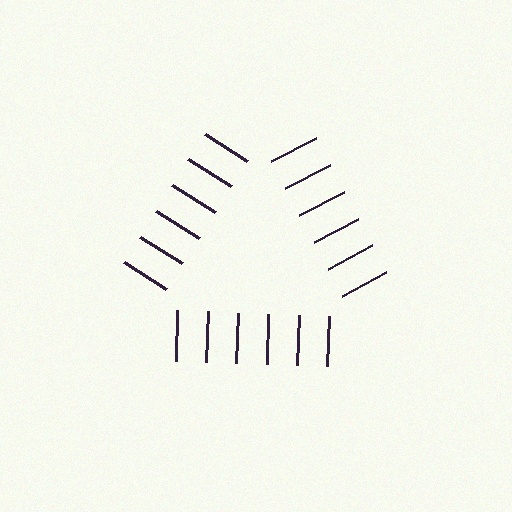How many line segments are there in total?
18 — 6 along each of the 3 edges.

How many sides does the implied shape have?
3 sides — the line-ends trace a triangle.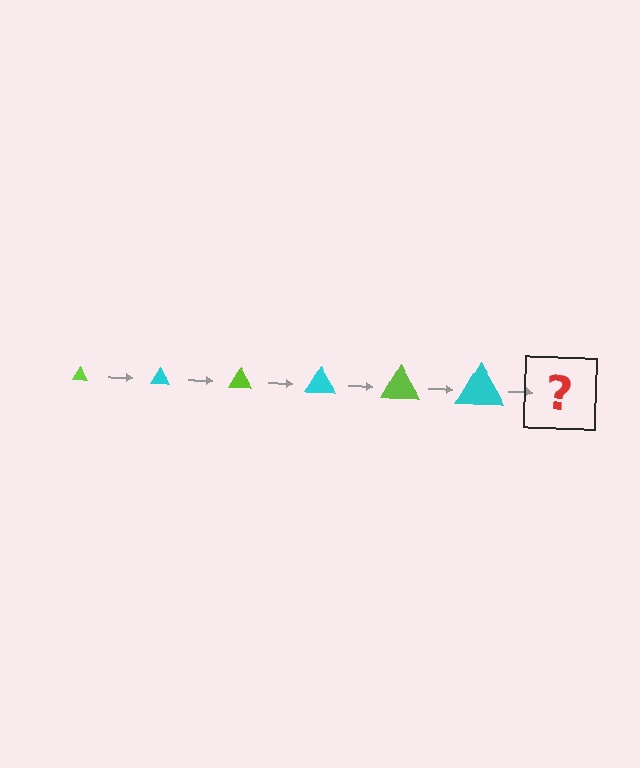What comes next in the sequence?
The next element should be a lime triangle, larger than the previous one.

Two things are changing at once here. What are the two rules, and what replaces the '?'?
The two rules are that the triangle grows larger each step and the color cycles through lime and cyan. The '?' should be a lime triangle, larger than the previous one.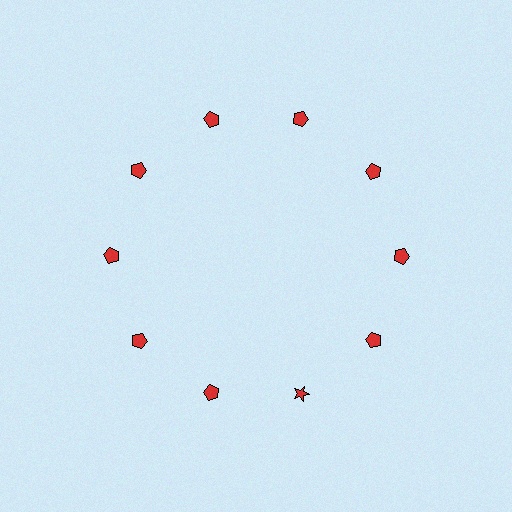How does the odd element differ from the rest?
It has a different shape: star instead of pentagon.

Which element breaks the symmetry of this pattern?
The red star at roughly the 5 o'clock position breaks the symmetry. All other shapes are red pentagons.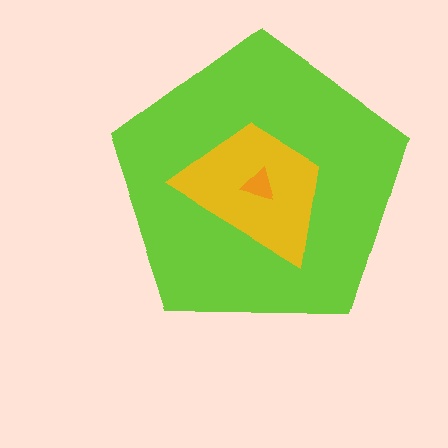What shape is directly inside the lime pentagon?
The yellow trapezoid.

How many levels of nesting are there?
3.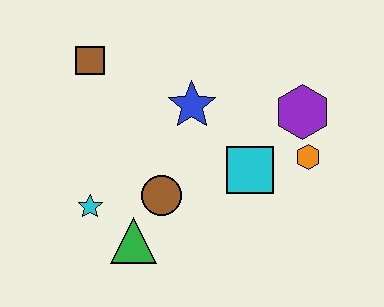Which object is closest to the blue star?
The cyan square is closest to the blue star.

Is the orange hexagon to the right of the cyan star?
Yes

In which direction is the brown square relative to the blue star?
The brown square is to the left of the blue star.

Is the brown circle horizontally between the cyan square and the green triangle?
Yes